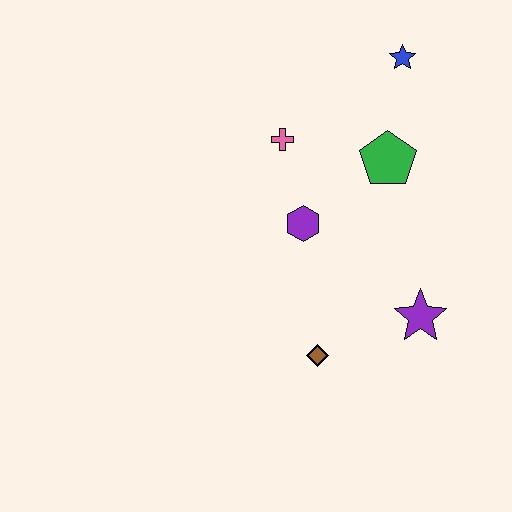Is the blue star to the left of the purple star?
Yes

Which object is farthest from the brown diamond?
The blue star is farthest from the brown diamond.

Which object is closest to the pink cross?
The purple hexagon is closest to the pink cross.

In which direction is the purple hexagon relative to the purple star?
The purple hexagon is to the left of the purple star.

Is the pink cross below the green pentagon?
No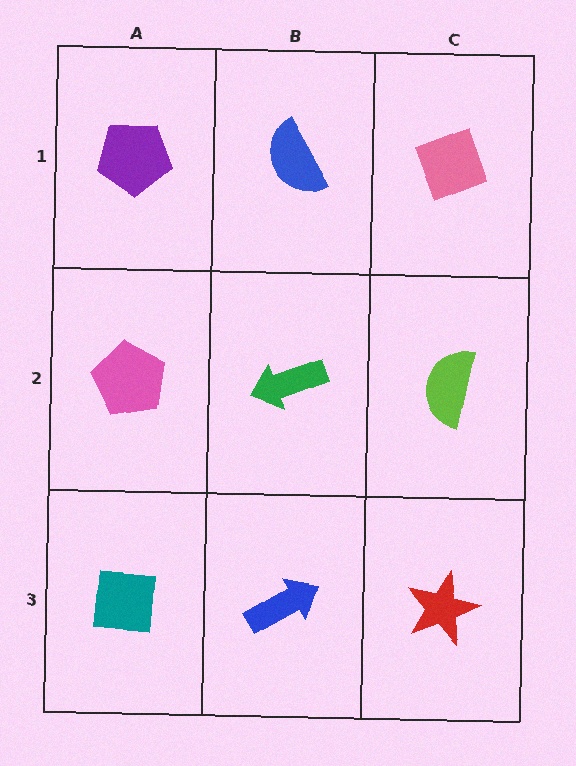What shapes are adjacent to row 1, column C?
A lime semicircle (row 2, column C), a blue semicircle (row 1, column B).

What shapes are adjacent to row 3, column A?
A pink pentagon (row 2, column A), a blue arrow (row 3, column B).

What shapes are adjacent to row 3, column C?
A lime semicircle (row 2, column C), a blue arrow (row 3, column B).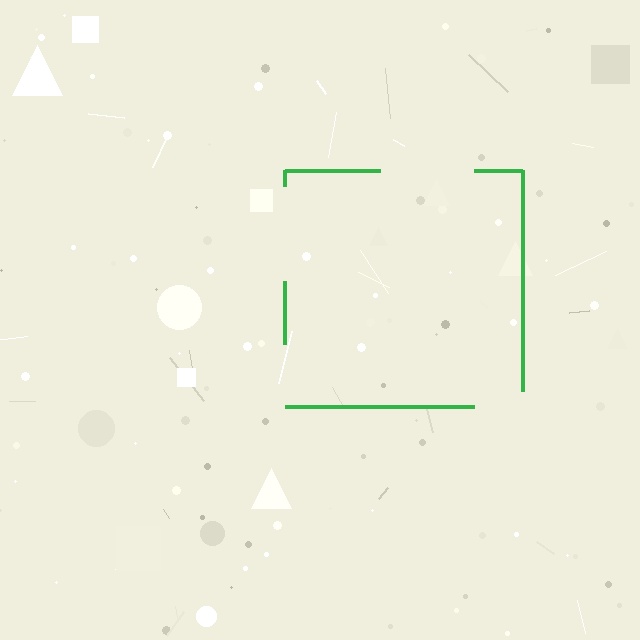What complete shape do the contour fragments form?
The contour fragments form a square.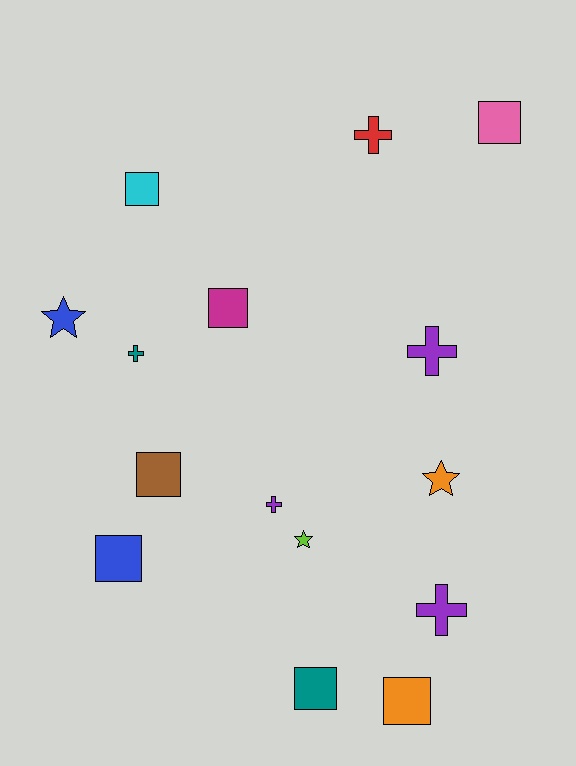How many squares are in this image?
There are 7 squares.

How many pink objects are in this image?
There is 1 pink object.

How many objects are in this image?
There are 15 objects.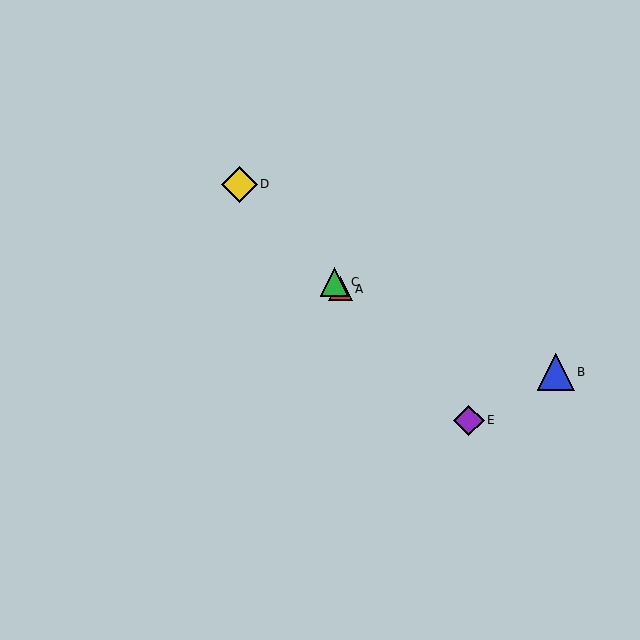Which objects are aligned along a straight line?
Objects A, C, D, E are aligned along a straight line.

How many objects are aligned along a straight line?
4 objects (A, C, D, E) are aligned along a straight line.